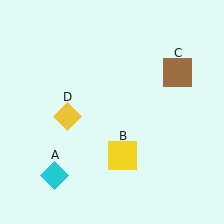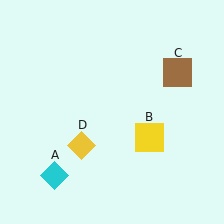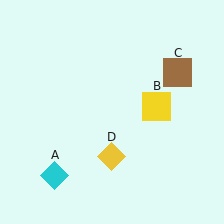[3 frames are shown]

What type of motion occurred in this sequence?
The yellow square (object B), yellow diamond (object D) rotated counterclockwise around the center of the scene.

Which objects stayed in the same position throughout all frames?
Cyan diamond (object A) and brown square (object C) remained stationary.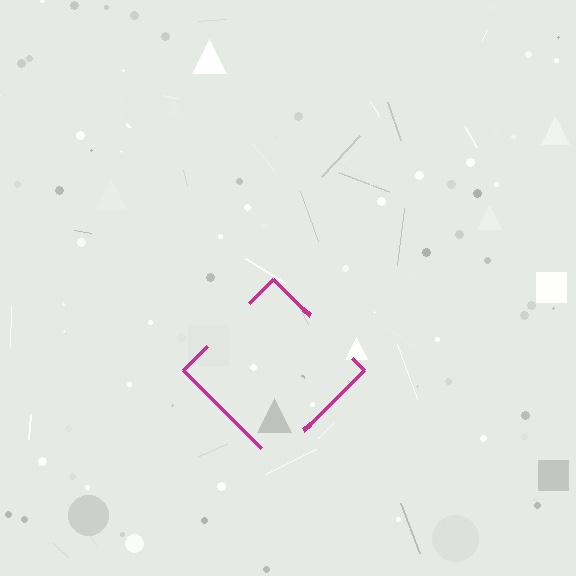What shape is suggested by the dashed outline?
The dashed outline suggests a diamond.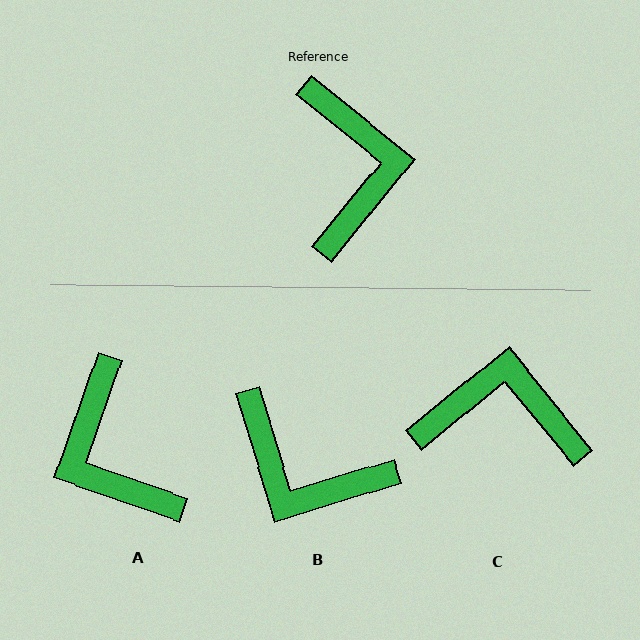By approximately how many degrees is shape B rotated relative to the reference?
Approximately 124 degrees clockwise.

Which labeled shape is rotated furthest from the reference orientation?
A, about 160 degrees away.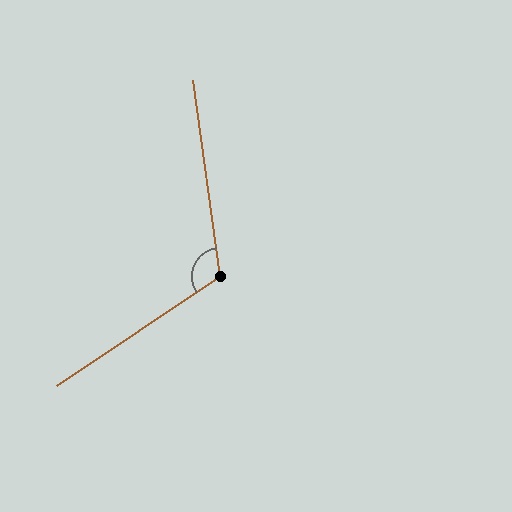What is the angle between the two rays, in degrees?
Approximately 116 degrees.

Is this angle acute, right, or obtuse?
It is obtuse.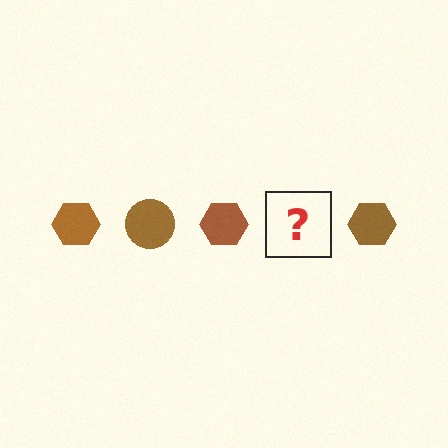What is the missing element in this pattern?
The missing element is a brown circle.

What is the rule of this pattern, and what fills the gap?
The rule is that the pattern cycles through hexagon, circle shapes in brown. The gap should be filled with a brown circle.